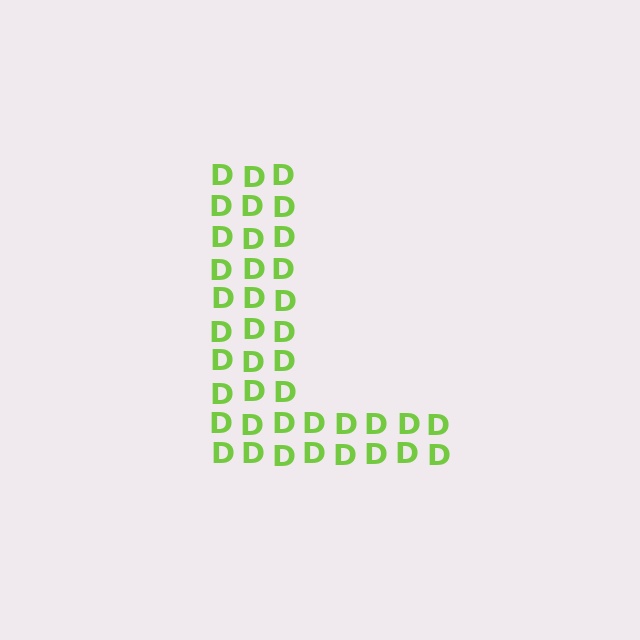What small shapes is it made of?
It is made of small letter D's.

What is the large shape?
The large shape is the letter L.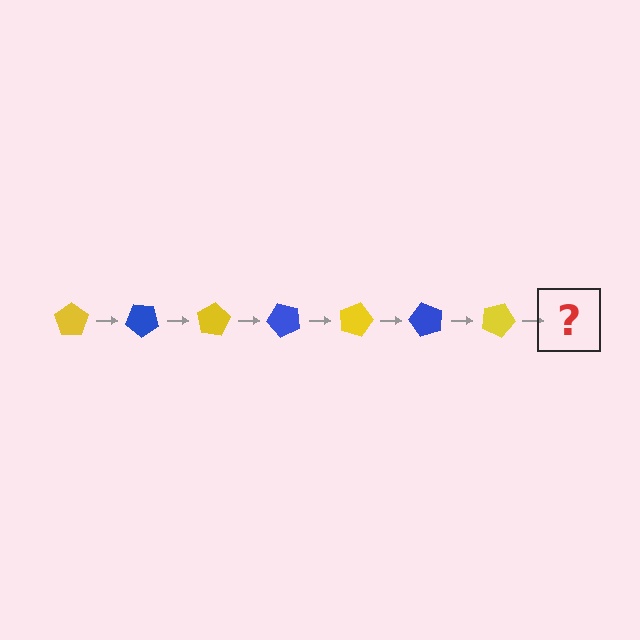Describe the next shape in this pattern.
It should be a blue pentagon, rotated 280 degrees from the start.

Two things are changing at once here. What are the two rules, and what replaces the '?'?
The two rules are that it rotates 40 degrees each step and the color cycles through yellow and blue. The '?' should be a blue pentagon, rotated 280 degrees from the start.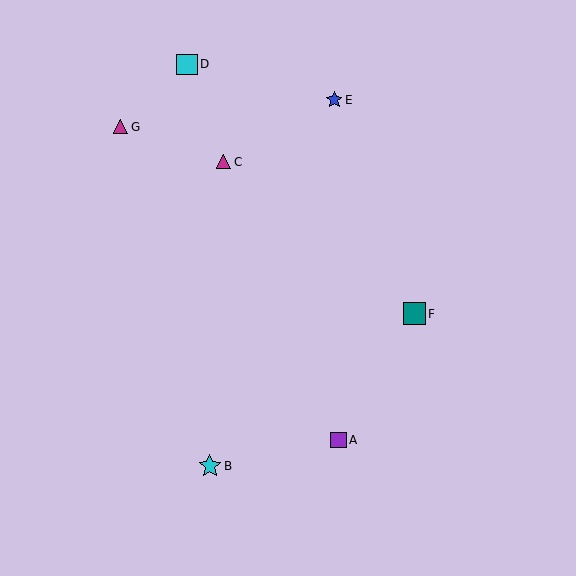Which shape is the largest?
The cyan star (labeled B) is the largest.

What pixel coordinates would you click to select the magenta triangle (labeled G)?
Click at (121, 127) to select the magenta triangle G.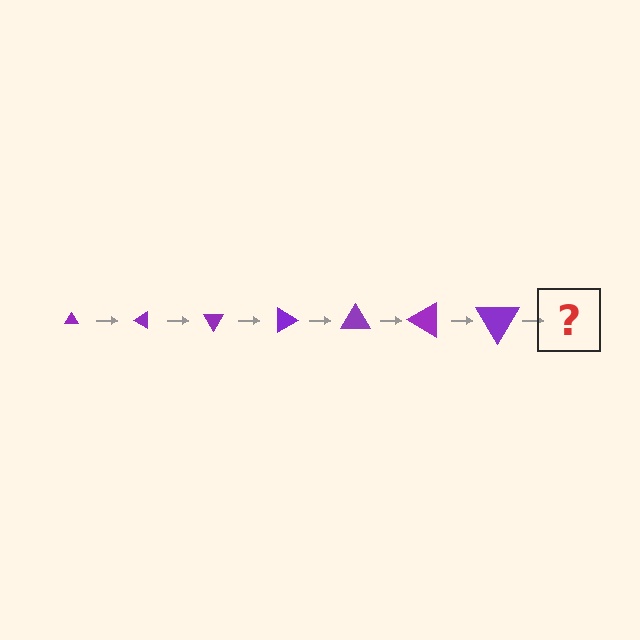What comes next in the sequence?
The next element should be a triangle, larger than the previous one and rotated 210 degrees from the start.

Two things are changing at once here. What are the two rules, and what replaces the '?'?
The two rules are that the triangle grows larger each step and it rotates 30 degrees each step. The '?' should be a triangle, larger than the previous one and rotated 210 degrees from the start.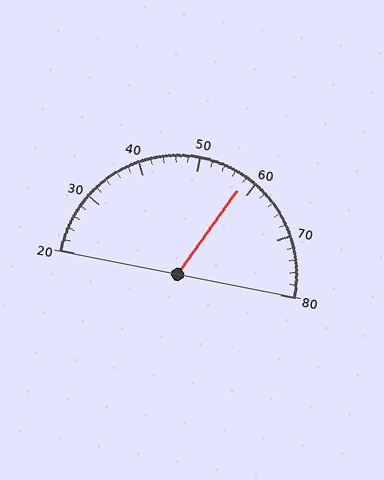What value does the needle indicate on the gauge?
The needle indicates approximately 58.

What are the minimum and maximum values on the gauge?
The gauge ranges from 20 to 80.